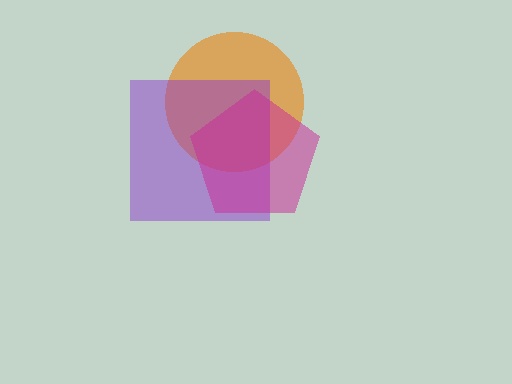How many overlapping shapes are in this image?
There are 3 overlapping shapes in the image.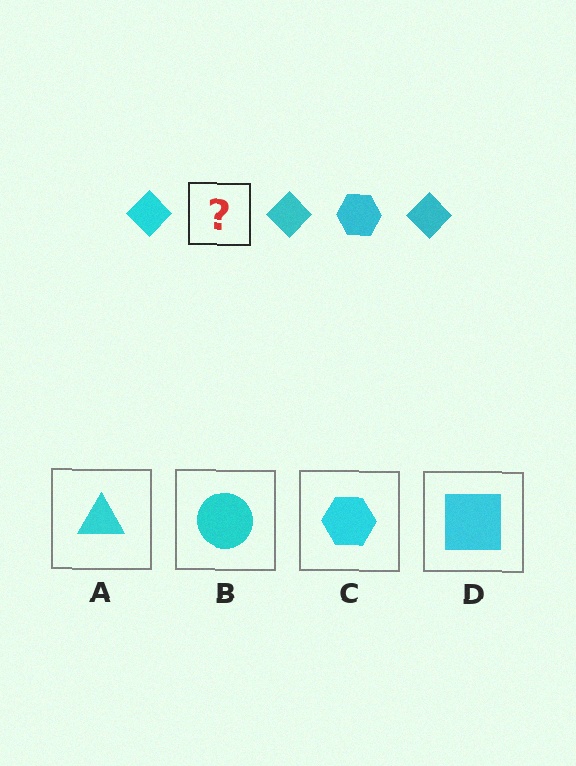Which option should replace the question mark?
Option C.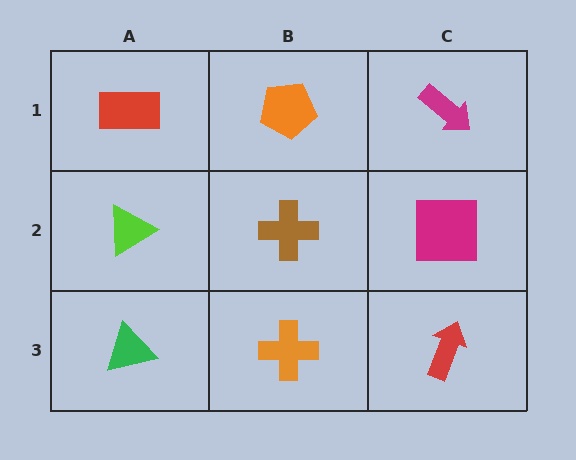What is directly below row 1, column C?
A magenta square.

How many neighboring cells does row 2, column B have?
4.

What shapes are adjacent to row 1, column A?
A lime triangle (row 2, column A), an orange pentagon (row 1, column B).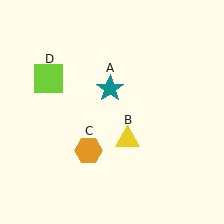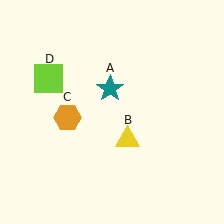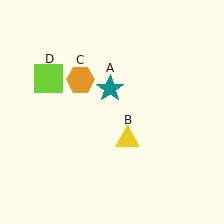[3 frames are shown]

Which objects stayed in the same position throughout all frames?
Teal star (object A) and yellow triangle (object B) and lime square (object D) remained stationary.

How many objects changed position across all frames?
1 object changed position: orange hexagon (object C).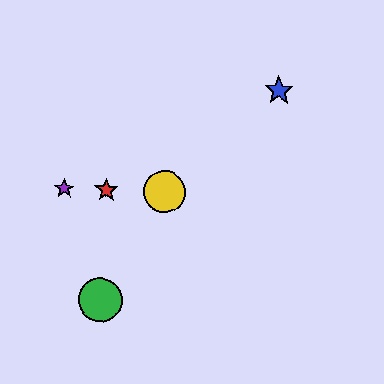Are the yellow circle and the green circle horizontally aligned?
No, the yellow circle is at y≈192 and the green circle is at y≈300.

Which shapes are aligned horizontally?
The red star, the yellow circle, the purple star are aligned horizontally.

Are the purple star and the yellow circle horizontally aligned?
Yes, both are at y≈189.